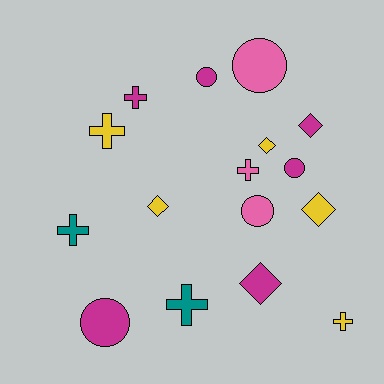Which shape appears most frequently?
Cross, with 6 objects.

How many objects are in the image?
There are 16 objects.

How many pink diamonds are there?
There are no pink diamonds.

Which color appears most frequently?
Magenta, with 6 objects.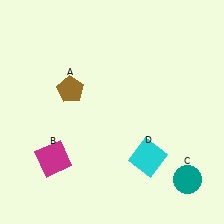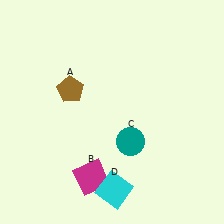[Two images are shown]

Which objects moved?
The objects that moved are: the magenta square (B), the teal circle (C), the cyan square (D).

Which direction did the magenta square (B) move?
The magenta square (B) moved right.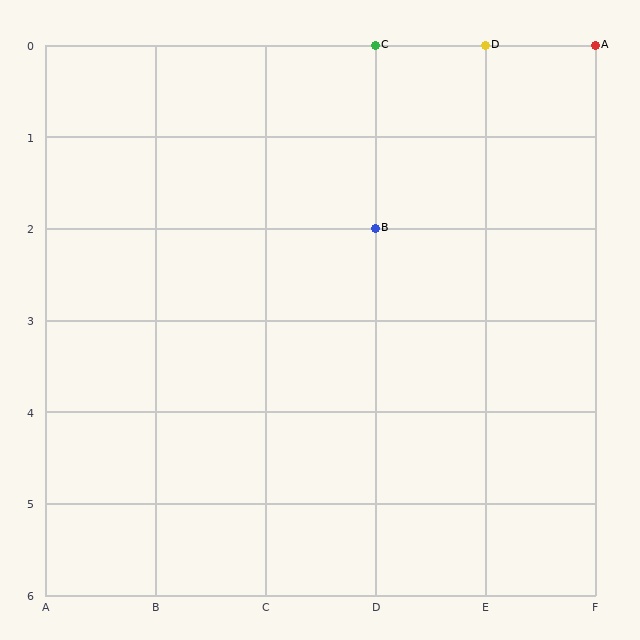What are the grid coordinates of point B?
Point B is at grid coordinates (D, 2).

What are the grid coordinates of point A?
Point A is at grid coordinates (F, 0).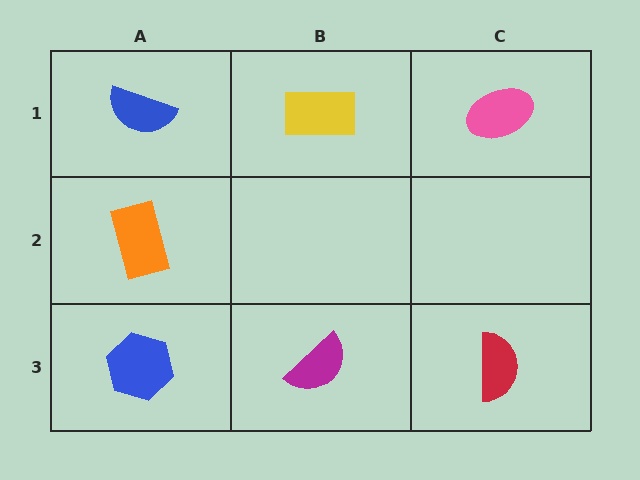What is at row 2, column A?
An orange rectangle.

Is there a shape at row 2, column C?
No, that cell is empty.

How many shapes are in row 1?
3 shapes.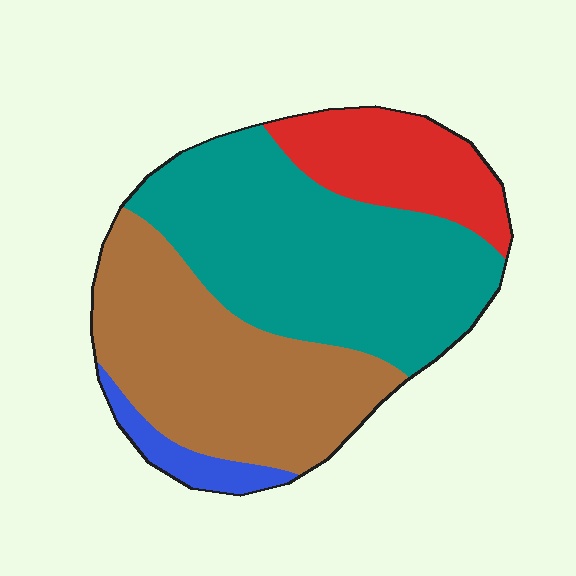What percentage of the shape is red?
Red covers roughly 15% of the shape.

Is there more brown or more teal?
Teal.